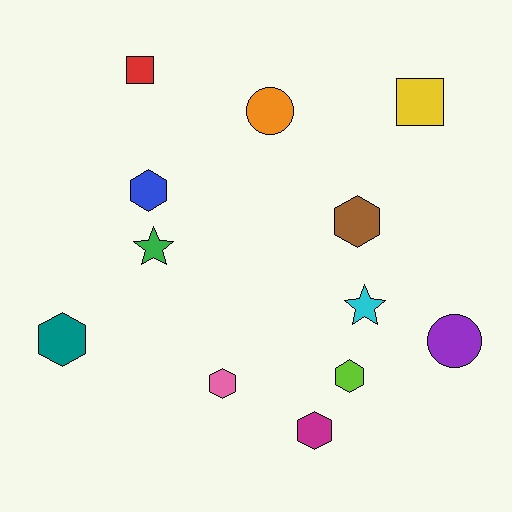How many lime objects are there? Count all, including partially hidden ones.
There is 1 lime object.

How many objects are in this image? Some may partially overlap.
There are 12 objects.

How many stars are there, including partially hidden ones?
There are 2 stars.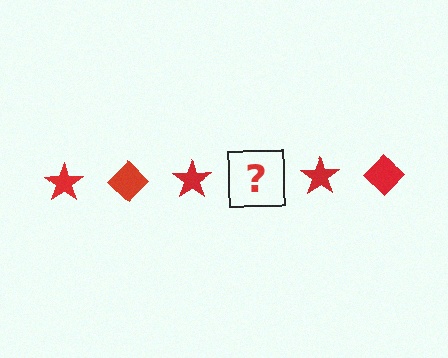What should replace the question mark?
The question mark should be replaced with a red diamond.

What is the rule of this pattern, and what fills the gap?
The rule is that the pattern cycles through star, diamond shapes in red. The gap should be filled with a red diamond.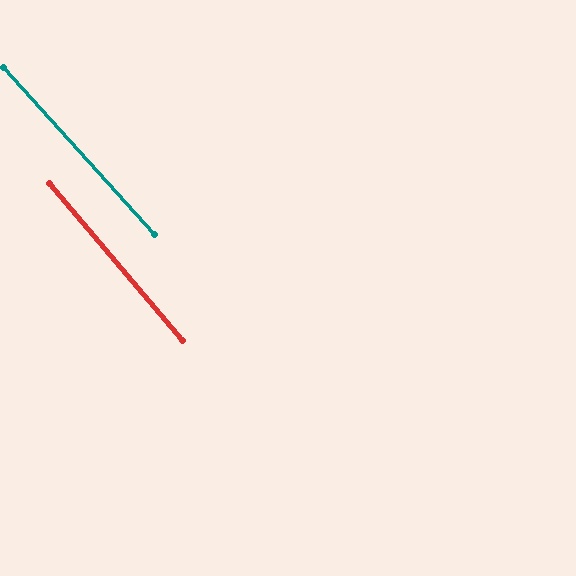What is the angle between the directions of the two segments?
Approximately 2 degrees.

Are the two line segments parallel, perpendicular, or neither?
Parallel — their directions differ by only 1.7°.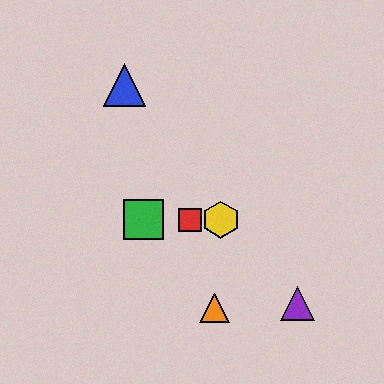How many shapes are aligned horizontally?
3 shapes (the red square, the green square, the yellow hexagon) are aligned horizontally.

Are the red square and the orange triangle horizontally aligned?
No, the red square is at y≈220 and the orange triangle is at y≈308.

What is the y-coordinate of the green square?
The green square is at y≈220.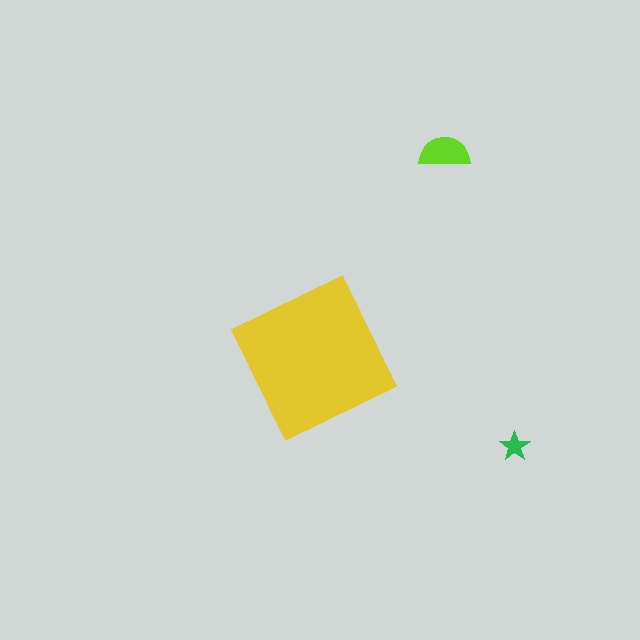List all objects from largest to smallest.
The yellow square, the lime semicircle, the green star.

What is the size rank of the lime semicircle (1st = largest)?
2nd.